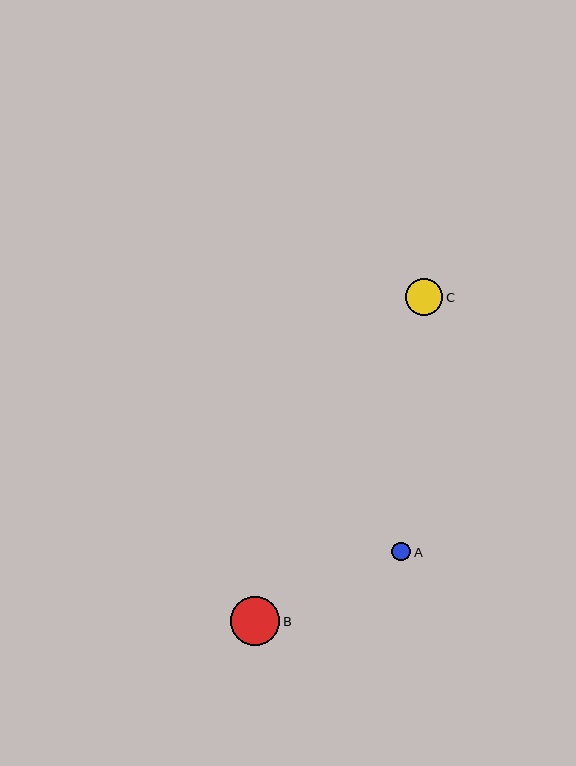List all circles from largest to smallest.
From largest to smallest: B, C, A.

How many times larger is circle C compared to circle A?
Circle C is approximately 2.0 times the size of circle A.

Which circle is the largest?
Circle B is the largest with a size of approximately 49 pixels.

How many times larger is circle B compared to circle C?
Circle B is approximately 1.3 times the size of circle C.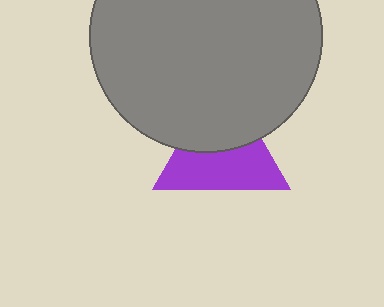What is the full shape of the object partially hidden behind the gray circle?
The partially hidden object is a purple triangle.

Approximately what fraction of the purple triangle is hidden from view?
Roughly 44% of the purple triangle is hidden behind the gray circle.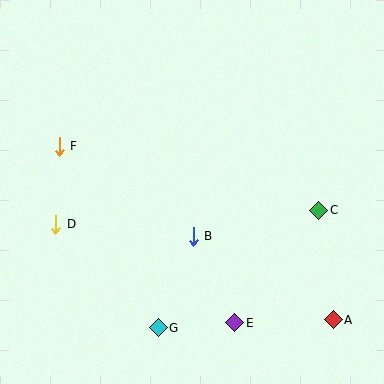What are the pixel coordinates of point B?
Point B is at (193, 236).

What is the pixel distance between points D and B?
The distance between D and B is 138 pixels.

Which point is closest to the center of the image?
Point B at (193, 236) is closest to the center.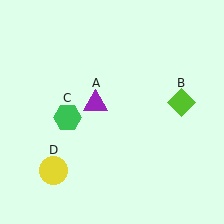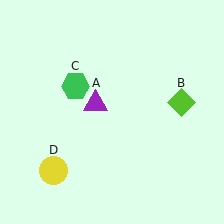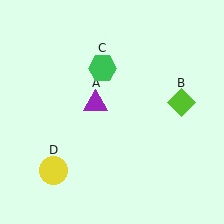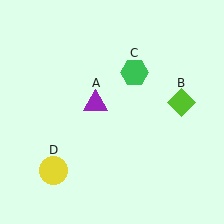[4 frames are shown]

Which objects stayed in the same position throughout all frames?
Purple triangle (object A) and lime diamond (object B) and yellow circle (object D) remained stationary.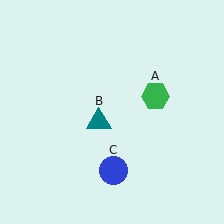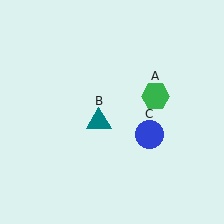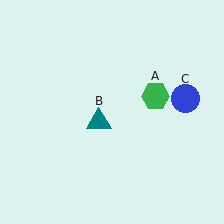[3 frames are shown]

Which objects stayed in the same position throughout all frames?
Green hexagon (object A) and teal triangle (object B) remained stationary.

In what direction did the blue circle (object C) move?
The blue circle (object C) moved up and to the right.